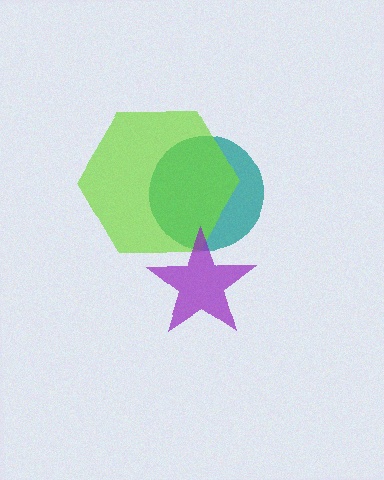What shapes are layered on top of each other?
The layered shapes are: a teal circle, a lime hexagon, a purple star.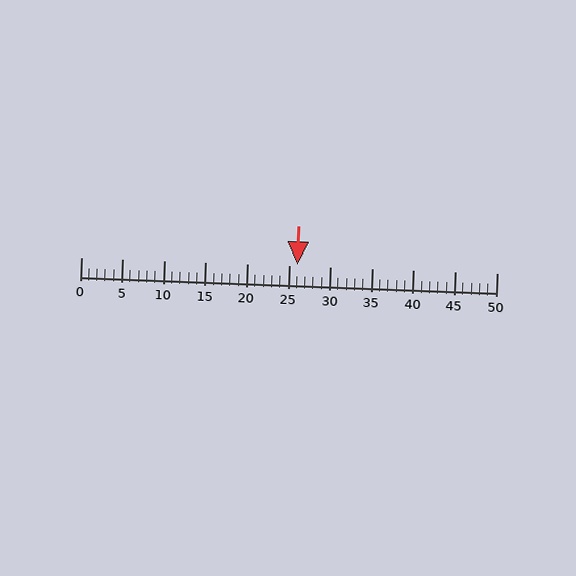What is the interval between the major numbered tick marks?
The major tick marks are spaced 5 units apart.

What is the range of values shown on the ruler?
The ruler shows values from 0 to 50.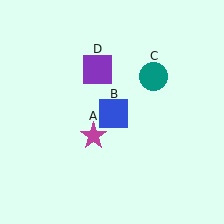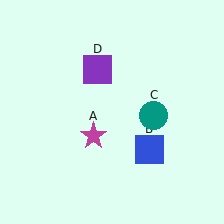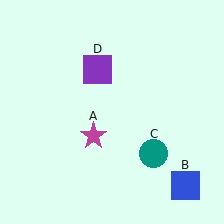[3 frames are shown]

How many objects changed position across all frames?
2 objects changed position: blue square (object B), teal circle (object C).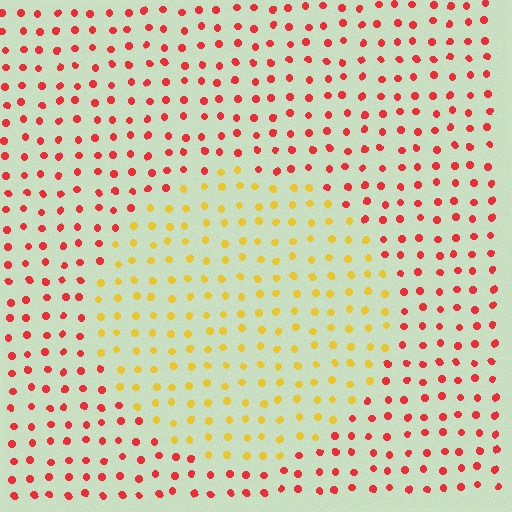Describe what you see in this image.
The image is filled with small red elements in a uniform arrangement. A circle-shaped region is visible where the elements are tinted to a slightly different hue, forming a subtle color boundary.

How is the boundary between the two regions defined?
The boundary is defined purely by a slight shift in hue (about 52 degrees). Spacing, size, and orientation are identical on both sides.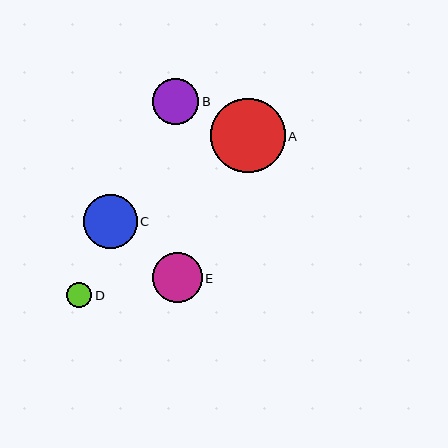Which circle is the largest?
Circle A is the largest with a size of approximately 74 pixels.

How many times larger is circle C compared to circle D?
Circle C is approximately 2.1 times the size of circle D.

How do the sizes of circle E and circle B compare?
Circle E and circle B are approximately the same size.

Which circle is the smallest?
Circle D is the smallest with a size of approximately 25 pixels.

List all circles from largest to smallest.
From largest to smallest: A, C, E, B, D.